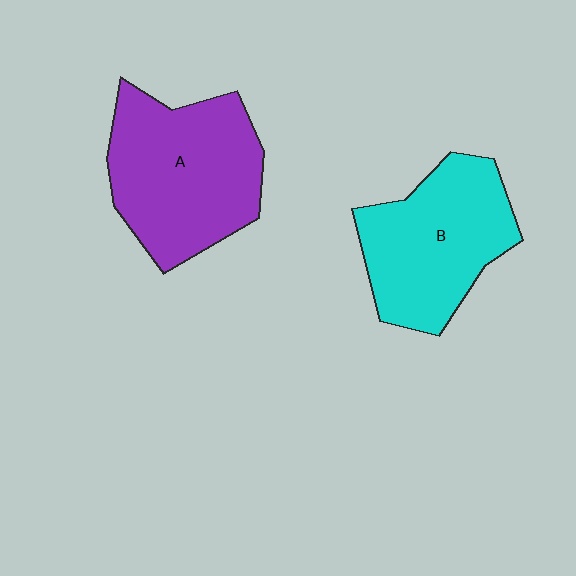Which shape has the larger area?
Shape A (purple).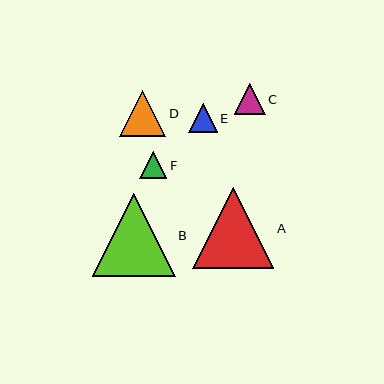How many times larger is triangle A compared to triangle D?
Triangle A is approximately 1.7 times the size of triangle D.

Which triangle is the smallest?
Triangle F is the smallest with a size of approximately 27 pixels.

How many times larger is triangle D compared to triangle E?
Triangle D is approximately 1.6 times the size of triangle E.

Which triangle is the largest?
Triangle B is the largest with a size of approximately 83 pixels.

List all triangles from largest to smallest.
From largest to smallest: B, A, D, C, E, F.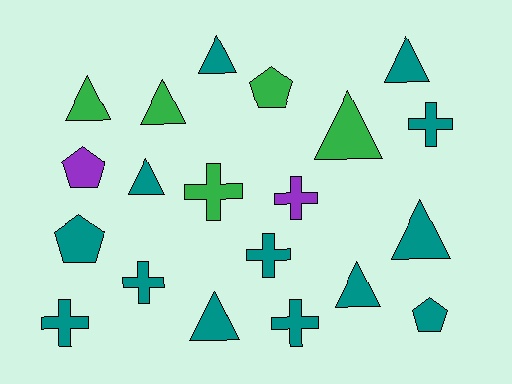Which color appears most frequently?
Teal, with 13 objects.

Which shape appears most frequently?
Triangle, with 9 objects.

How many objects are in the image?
There are 20 objects.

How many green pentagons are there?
There is 1 green pentagon.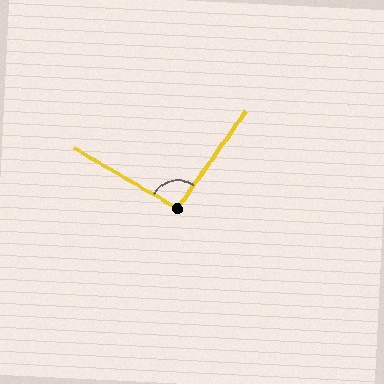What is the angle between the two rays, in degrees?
Approximately 95 degrees.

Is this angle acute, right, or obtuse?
It is obtuse.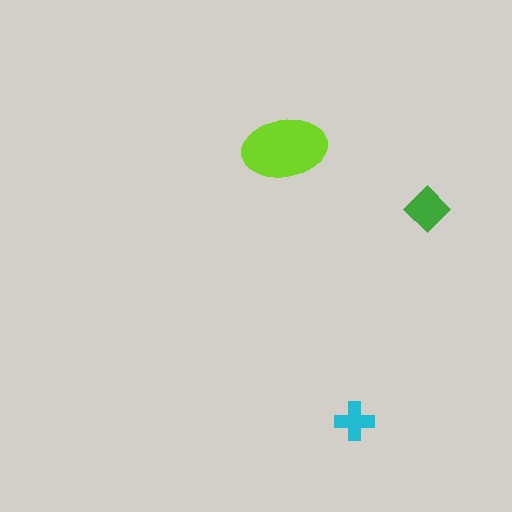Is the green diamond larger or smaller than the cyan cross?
Larger.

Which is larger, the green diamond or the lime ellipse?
The lime ellipse.